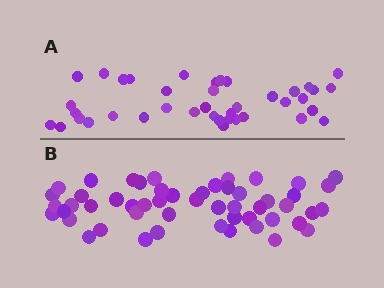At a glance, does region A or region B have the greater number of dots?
Region B (the bottom region) has more dots.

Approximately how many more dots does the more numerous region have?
Region B has roughly 12 or so more dots than region A.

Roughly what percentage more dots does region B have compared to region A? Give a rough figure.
About 30% more.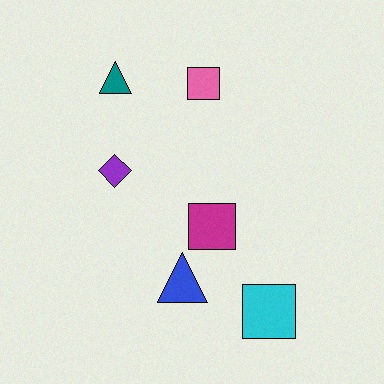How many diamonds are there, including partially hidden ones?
There is 1 diamond.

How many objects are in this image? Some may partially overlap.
There are 6 objects.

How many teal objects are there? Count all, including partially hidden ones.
There is 1 teal object.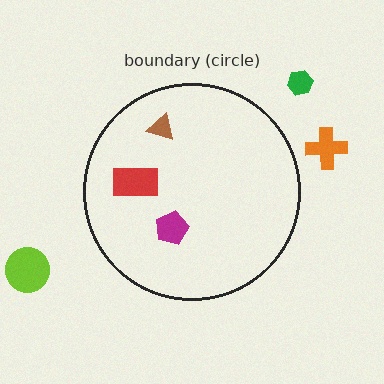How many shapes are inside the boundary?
3 inside, 3 outside.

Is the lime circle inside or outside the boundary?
Outside.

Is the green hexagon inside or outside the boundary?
Outside.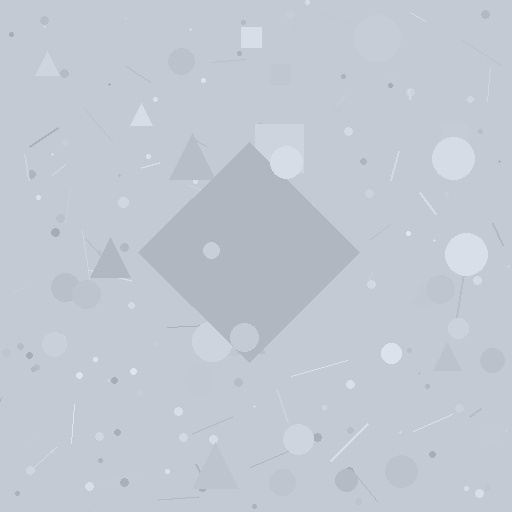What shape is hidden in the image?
A diamond is hidden in the image.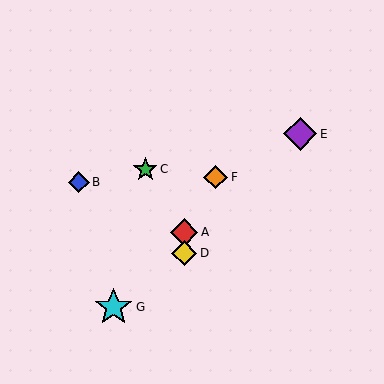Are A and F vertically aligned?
No, A is at x≈184 and F is at x≈216.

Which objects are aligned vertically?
Objects A, D are aligned vertically.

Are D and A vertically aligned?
Yes, both are at x≈184.